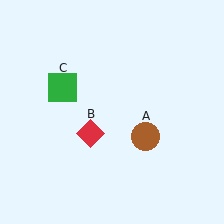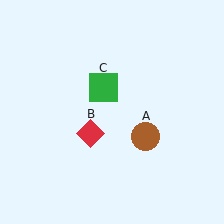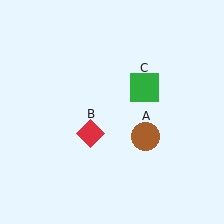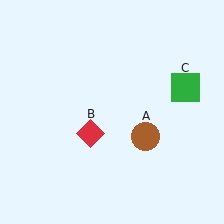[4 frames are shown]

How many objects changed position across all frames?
1 object changed position: green square (object C).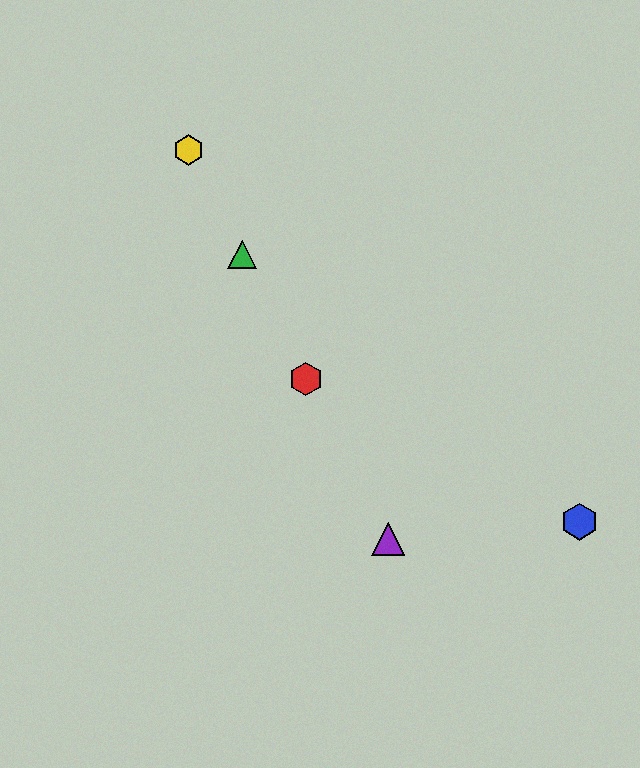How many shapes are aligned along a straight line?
4 shapes (the red hexagon, the green triangle, the yellow hexagon, the purple triangle) are aligned along a straight line.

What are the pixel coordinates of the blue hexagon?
The blue hexagon is at (579, 522).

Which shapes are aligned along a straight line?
The red hexagon, the green triangle, the yellow hexagon, the purple triangle are aligned along a straight line.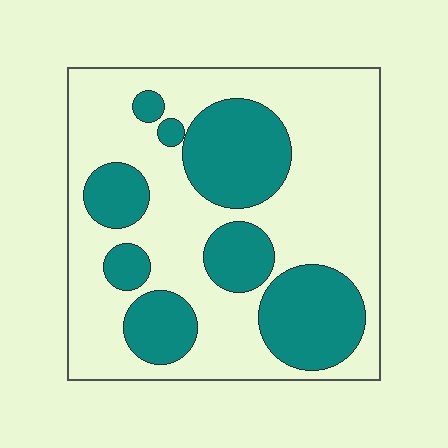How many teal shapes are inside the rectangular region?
8.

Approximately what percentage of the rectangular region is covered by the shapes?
Approximately 35%.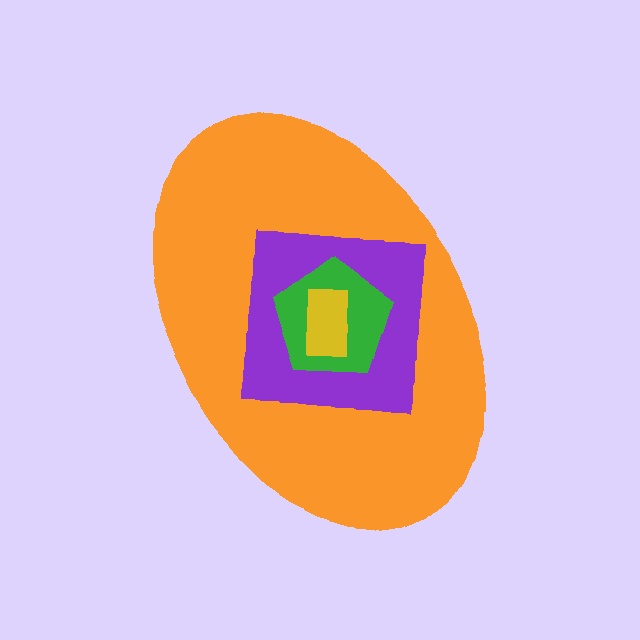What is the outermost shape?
The orange ellipse.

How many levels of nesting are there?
4.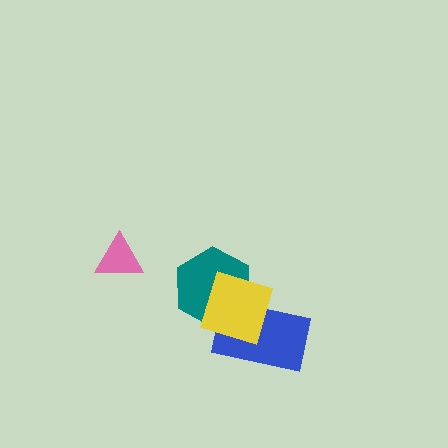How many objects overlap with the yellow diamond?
2 objects overlap with the yellow diamond.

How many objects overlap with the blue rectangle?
2 objects overlap with the blue rectangle.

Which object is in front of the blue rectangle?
The yellow diamond is in front of the blue rectangle.